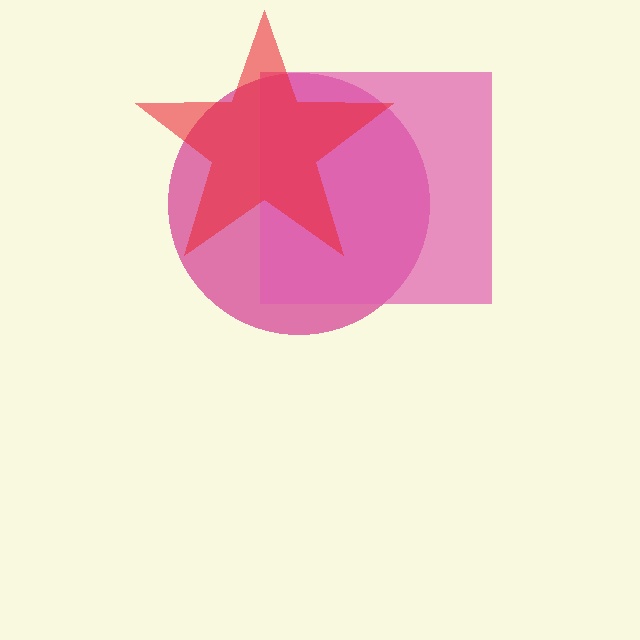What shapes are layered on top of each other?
The layered shapes are: a magenta circle, a pink square, a red star.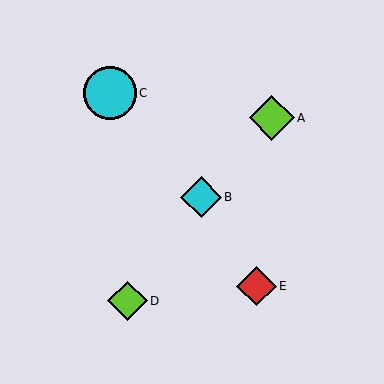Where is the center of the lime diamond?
The center of the lime diamond is at (272, 118).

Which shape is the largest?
The cyan circle (labeled C) is the largest.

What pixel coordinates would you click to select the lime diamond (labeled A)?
Click at (272, 118) to select the lime diamond A.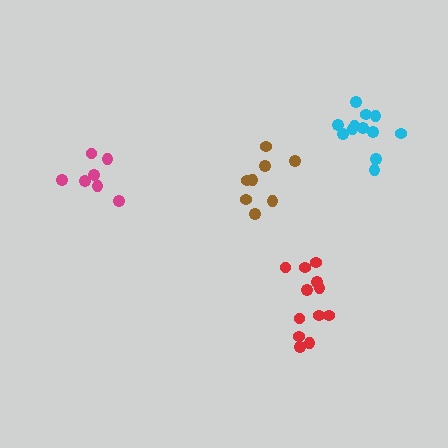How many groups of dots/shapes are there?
There are 4 groups.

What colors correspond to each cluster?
The clusters are colored: red, magenta, brown, cyan.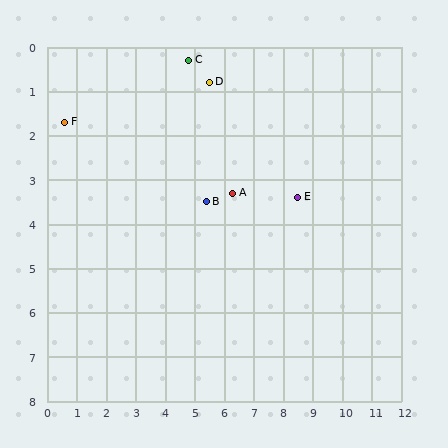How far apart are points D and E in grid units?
Points D and E are about 4.0 grid units apart.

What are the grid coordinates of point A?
Point A is at approximately (6.3, 3.3).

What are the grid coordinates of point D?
Point D is at approximately (5.5, 0.8).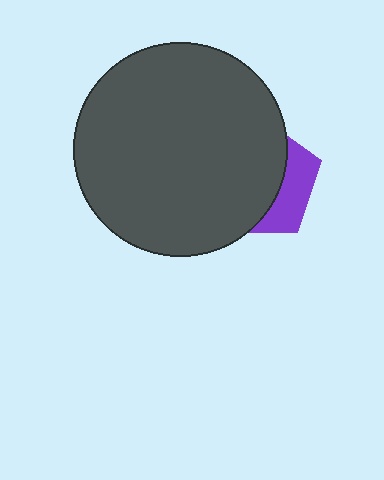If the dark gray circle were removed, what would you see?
You would see the complete purple pentagon.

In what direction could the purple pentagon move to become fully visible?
The purple pentagon could move right. That would shift it out from behind the dark gray circle entirely.